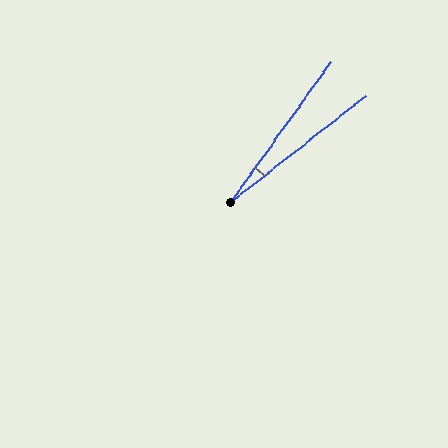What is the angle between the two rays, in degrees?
Approximately 16 degrees.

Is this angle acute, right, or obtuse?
It is acute.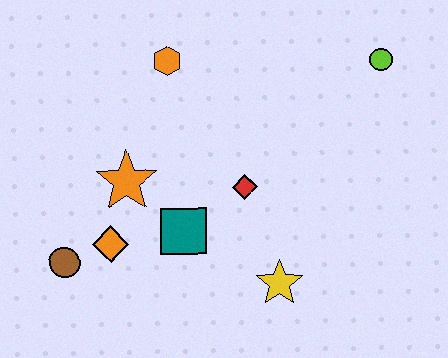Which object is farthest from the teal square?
The lime circle is farthest from the teal square.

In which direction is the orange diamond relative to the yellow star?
The orange diamond is to the left of the yellow star.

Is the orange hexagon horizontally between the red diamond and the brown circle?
Yes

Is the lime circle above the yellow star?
Yes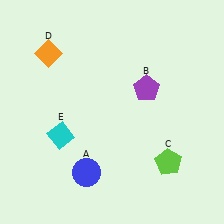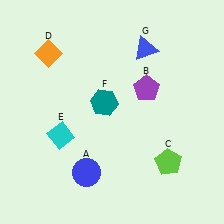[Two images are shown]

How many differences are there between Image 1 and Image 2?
There are 2 differences between the two images.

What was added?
A teal hexagon (F), a blue triangle (G) were added in Image 2.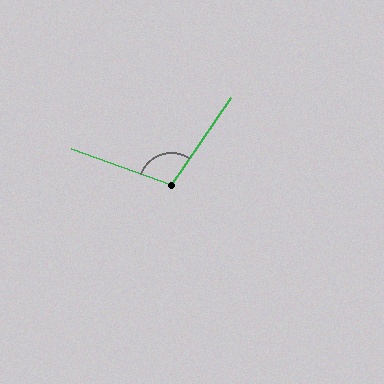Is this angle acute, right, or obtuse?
It is obtuse.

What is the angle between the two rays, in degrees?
Approximately 104 degrees.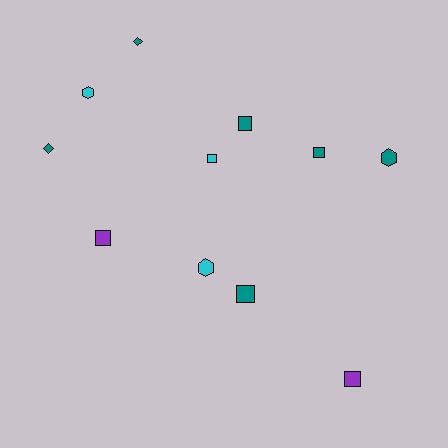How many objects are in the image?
There are 11 objects.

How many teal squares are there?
There are 3 teal squares.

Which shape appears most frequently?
Square, with 6 objects.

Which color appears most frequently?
Teal, with 6 objects.